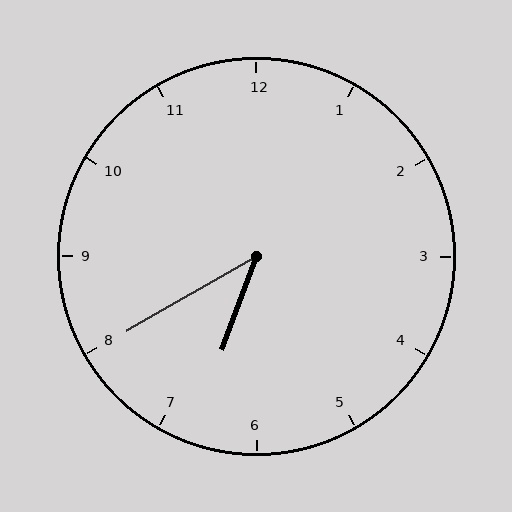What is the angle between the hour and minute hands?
Approximately 40 degrees.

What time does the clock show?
6:40.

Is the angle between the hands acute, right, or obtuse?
It is acute.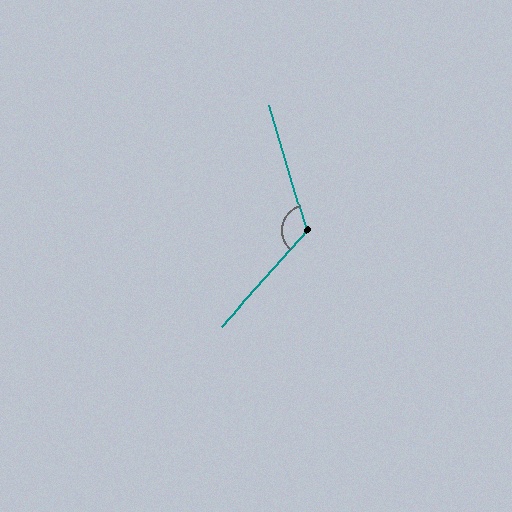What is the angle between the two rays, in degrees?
Approximately 122 degrees.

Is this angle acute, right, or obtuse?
It is obtuse.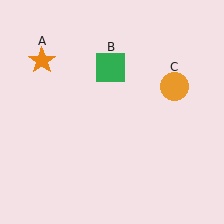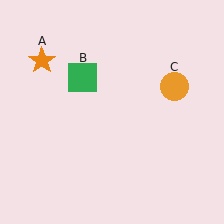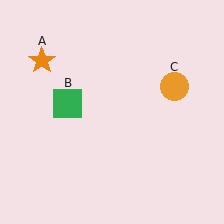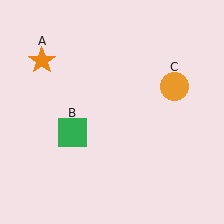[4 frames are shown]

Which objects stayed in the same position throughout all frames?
Orange star (object A) and orange circle (object C) remained stationary.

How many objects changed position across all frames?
1 object changed position: green square (object B).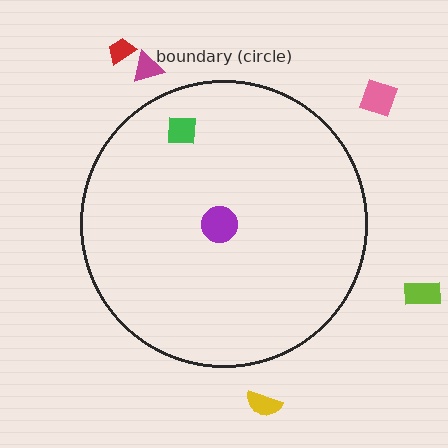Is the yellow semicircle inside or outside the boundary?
Outside.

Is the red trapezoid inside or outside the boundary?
Outside.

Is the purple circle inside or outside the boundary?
Inside.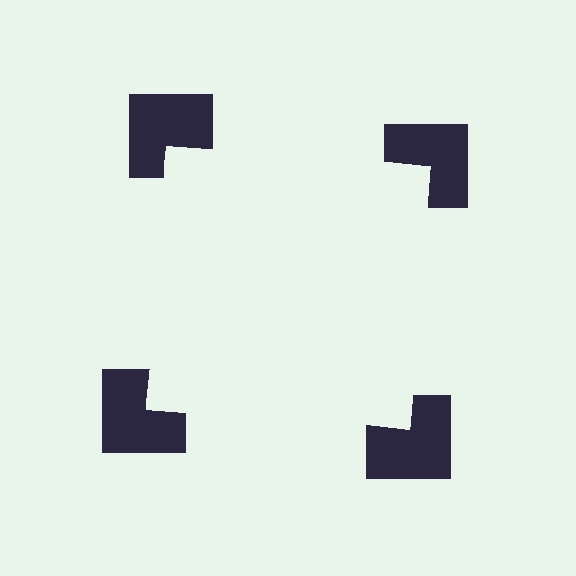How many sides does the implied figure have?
4 sides.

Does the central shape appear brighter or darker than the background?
It typically appears slightly brighter than the background, even though no actual brightness change is drawn.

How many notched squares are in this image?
There are 4 — one at each vertex of the illusory square.